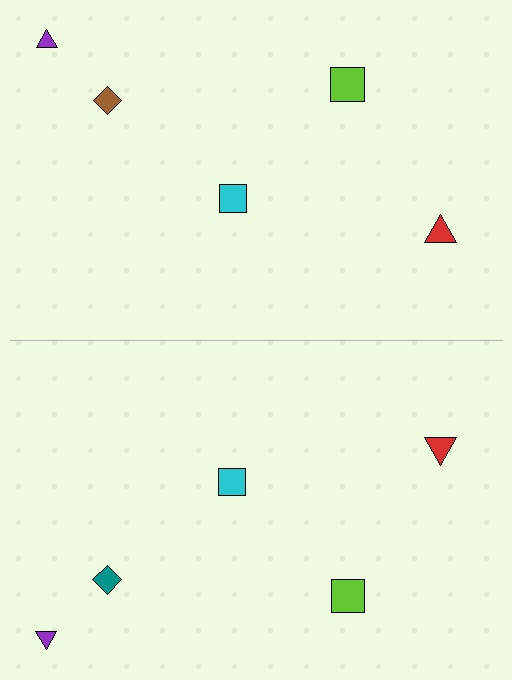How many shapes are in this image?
There are 10 shapes in this image.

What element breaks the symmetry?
The teal diamond on the bottom side breaks the symmetry — its mirror counterpart is brown.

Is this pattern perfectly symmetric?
No, the pattern is not perfectly symmetric. The teal diamond on the bottom side breaks the symmetry — its mirror counterpart is brown.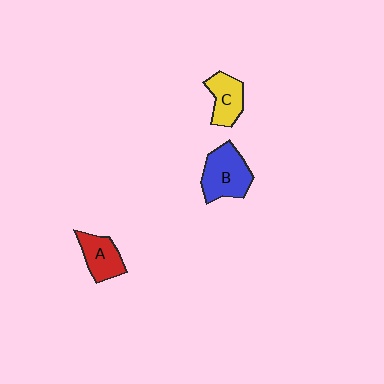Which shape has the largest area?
Shape B (blue).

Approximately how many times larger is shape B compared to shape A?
Approximately 1.4 times.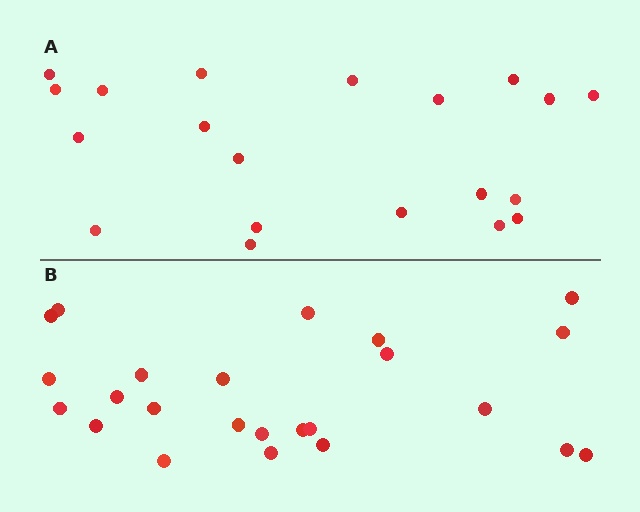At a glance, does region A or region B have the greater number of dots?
Region B (the bottom region) has more dots.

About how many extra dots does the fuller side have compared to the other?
Region B has about 4 more dots than region A.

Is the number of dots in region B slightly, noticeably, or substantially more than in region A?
Region B has only slightly more — the two regions are fairly close. The ratio is roughly 1.2 to 1.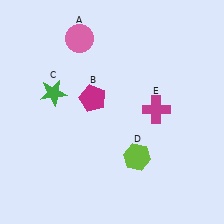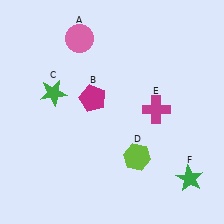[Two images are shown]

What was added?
A green star (F) was added in Image 2.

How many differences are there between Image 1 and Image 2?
There is 1 difference between the two images.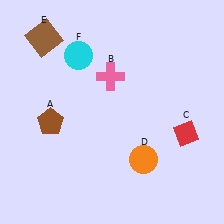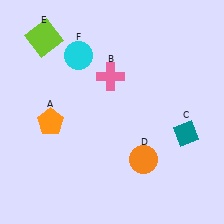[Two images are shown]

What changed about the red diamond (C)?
In Image 1, C is red. In Image 2, it changed to teal.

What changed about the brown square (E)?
In Image 1, E is brown. In Image 2, it changed to lime.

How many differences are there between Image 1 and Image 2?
There are 3 differences between the two images.